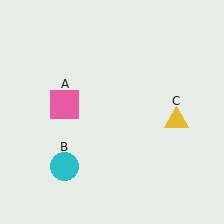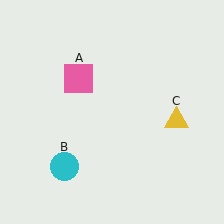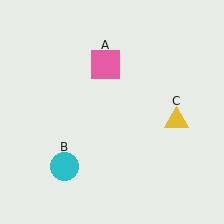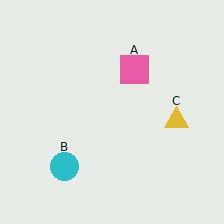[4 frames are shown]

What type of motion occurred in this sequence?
The pink square (object A) rotated clockwise around the center of the scene.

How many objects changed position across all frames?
1 object changed position: pink square (object A).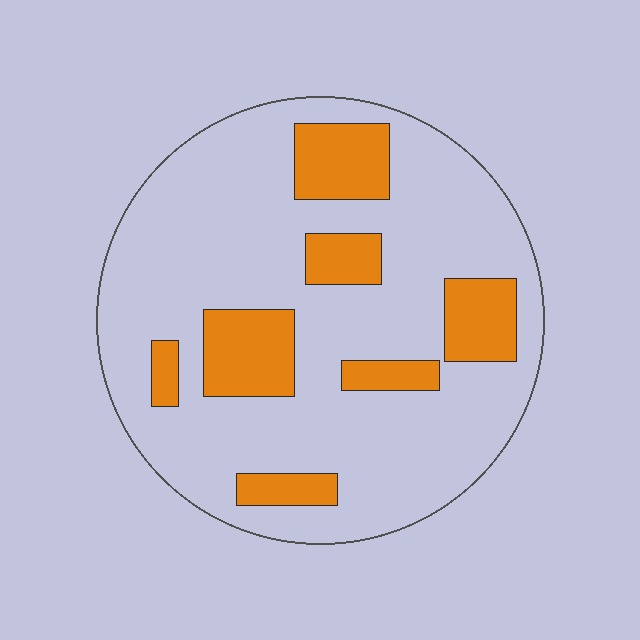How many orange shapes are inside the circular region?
7.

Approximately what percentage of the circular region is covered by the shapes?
Approximately 20%.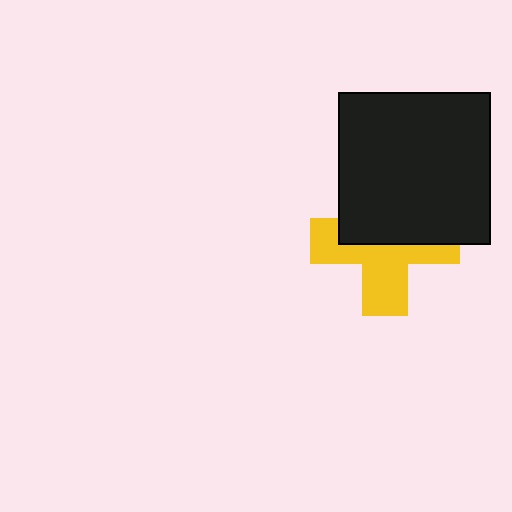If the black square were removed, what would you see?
You would see the complete yellow cross.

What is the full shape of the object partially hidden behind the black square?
The partially hidden object is a yellow cross.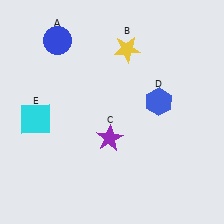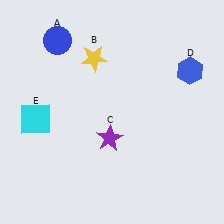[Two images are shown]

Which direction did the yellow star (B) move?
The yellow star (B) moved left.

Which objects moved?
The objects that moved are: the yellow star (B), the blue hexagon (D).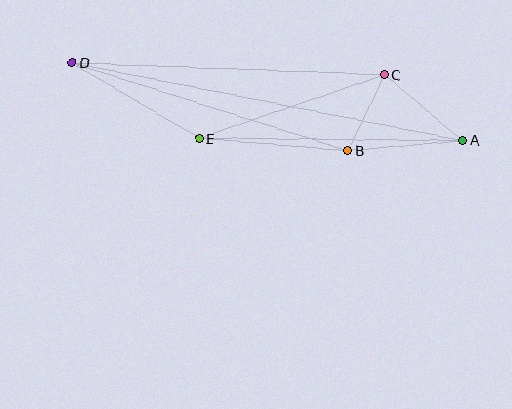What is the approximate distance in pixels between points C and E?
The distance between C and E is approximately 196 pixels.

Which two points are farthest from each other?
Points A and D are farthest from each other.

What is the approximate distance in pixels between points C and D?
The distance between C and D is approximately 312 pixels.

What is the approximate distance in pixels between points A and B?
The distance between A and B is approximately 115 pixels.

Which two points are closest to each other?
Points B and C are closest to each other.